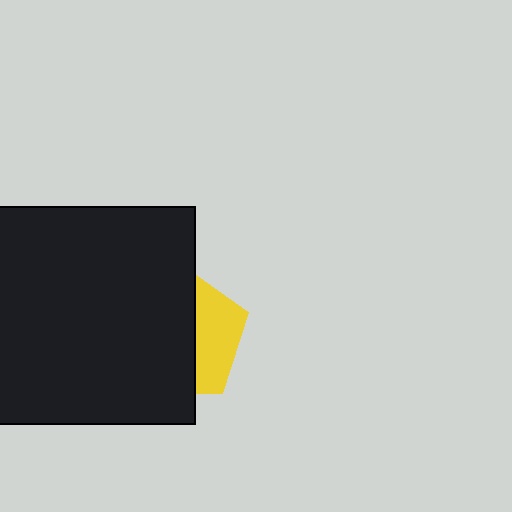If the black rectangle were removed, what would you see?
You would see the complete yellow pentagon.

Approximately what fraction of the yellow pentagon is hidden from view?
Roughly 66% of the yellow pentagon is hidden behind the black rectangle.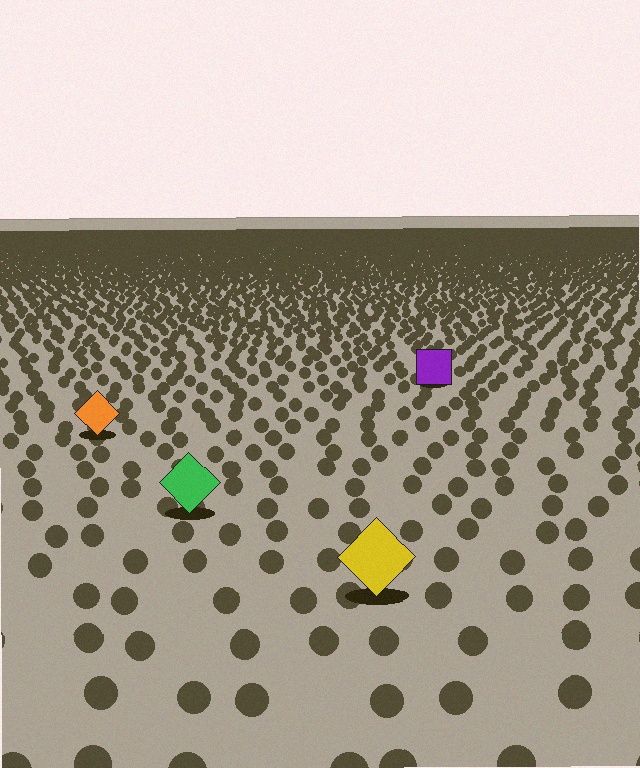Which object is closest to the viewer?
The yellow diamond is closest. The texture marks near it are larger and more spread out.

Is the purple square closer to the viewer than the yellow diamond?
No. The yellow diamond is closer — you can tell from the texture gradient: the ground texture is coarser near it.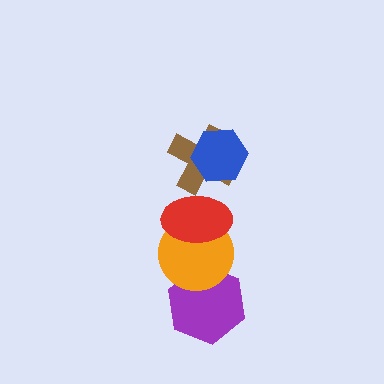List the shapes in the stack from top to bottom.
From top to bottom: the blue hexagon, the brown cross, the red ellipse, the orange circle, the purple hexagon.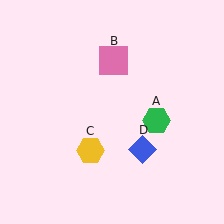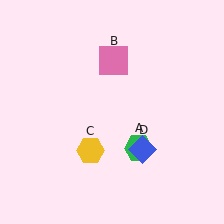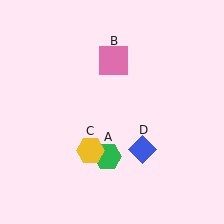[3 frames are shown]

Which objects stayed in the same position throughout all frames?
Pink square (object B) and yellow hexagon (object C) and blue diamond (object D) remained stationary.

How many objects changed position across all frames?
1 object changed position: green hexagon (object A).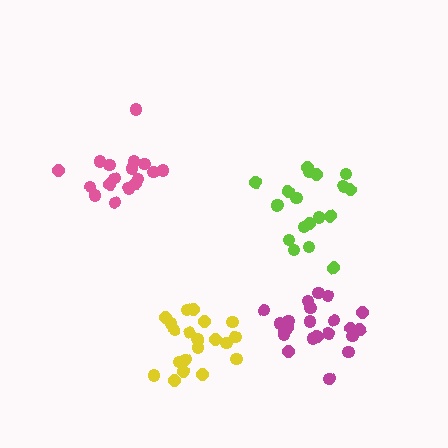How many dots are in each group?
Group 1: 17 dots, Group 2: 21 dots, Group 3: 21 dots, Group 4: 19 dots (78 total).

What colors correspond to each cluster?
The clusters are colored: pink, magenta, yellow, lime.